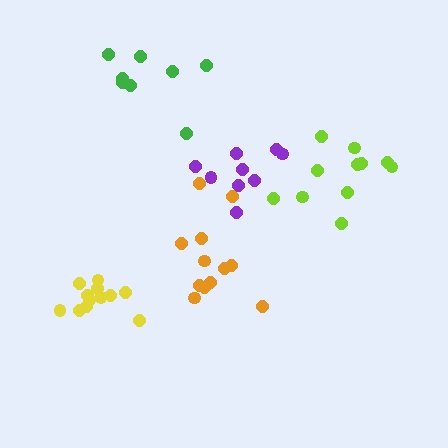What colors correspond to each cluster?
The clusters are colored: lime, purple, green, orange, yellow.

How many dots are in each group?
Group 1: 11 dots, Group 2: 9 dots, Group 3: 8 dots, Group 4: 12 dots, Group 5: 12 dots (52 total).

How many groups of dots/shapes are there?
There are 5 groups.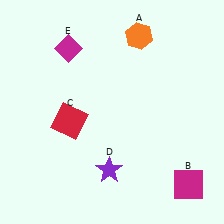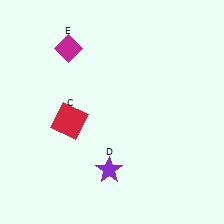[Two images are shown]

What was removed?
The orange hexagon (A), the magenta square (B) were removed in Image 2.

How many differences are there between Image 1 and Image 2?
There are 2 differences between the two images.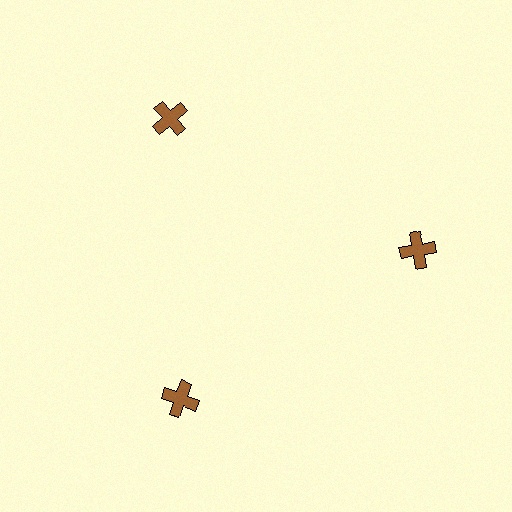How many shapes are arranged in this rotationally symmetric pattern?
There are 3 shapes, arranged in 3 groups of 1.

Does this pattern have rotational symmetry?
Yes, this pattern has 3-fold rotational symmetry. It looks the same after rotating 120 degrees around the center.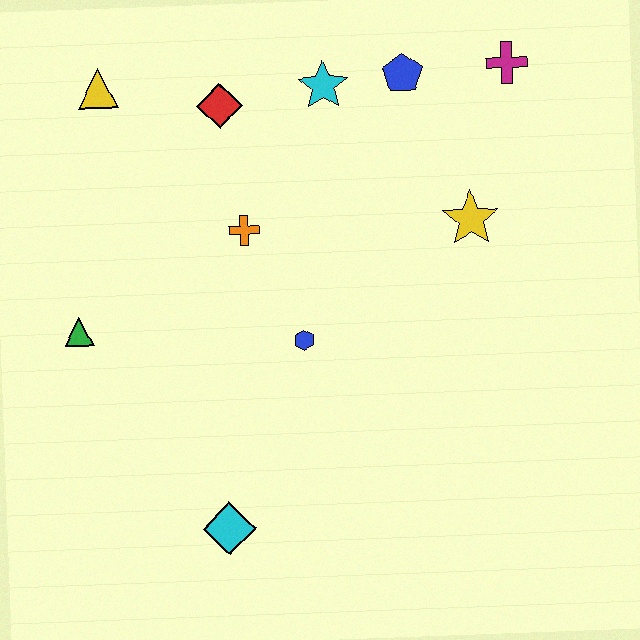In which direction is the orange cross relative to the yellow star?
The orange cross is to the left of the yellow star.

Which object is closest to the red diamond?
The cyan star is closest to the red diamond.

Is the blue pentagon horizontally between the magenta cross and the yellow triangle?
Yes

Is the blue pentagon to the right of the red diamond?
Yes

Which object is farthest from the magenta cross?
The cyan diamond is farthest from the magenta cross.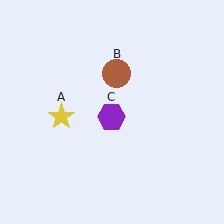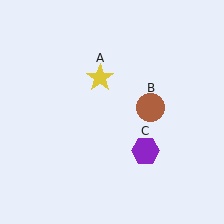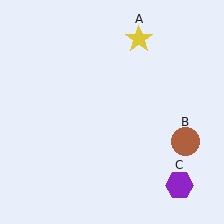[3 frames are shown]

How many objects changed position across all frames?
3 objects changed position: yellow star (object A), brown circle (object B), purple hexagon (object C).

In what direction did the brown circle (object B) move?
The brown circle (object B) moved down and to the right.